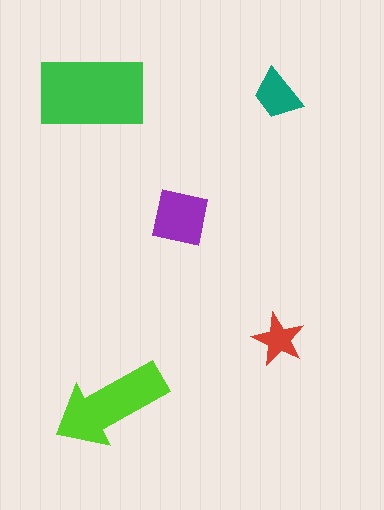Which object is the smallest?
The red star.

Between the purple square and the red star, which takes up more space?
The purple square.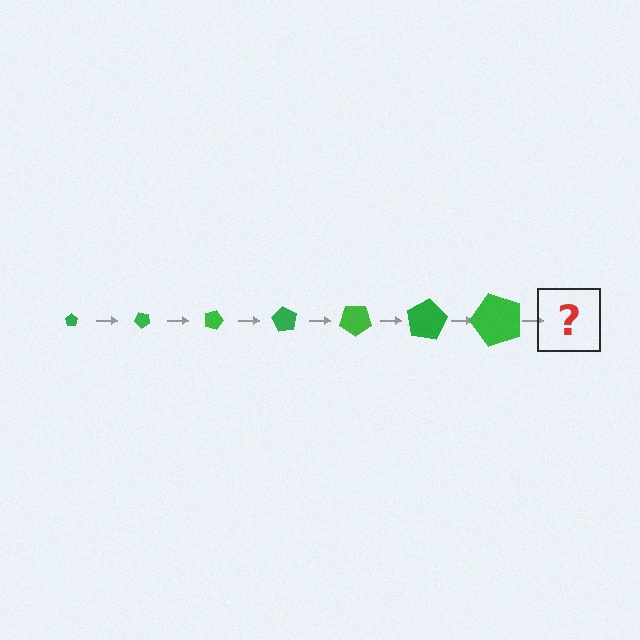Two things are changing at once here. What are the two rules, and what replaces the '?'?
The two rules are that the pentagon grows larger each step and it rotates 45 degrees each step. The '?' should be a pentagon, larger than the previous one and rotated 315 degrees from the start.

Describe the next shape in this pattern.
It should be a pentagon, larger than the previous one and rotated 315 degrees from the start.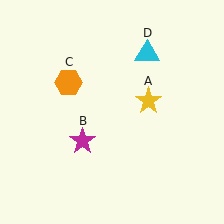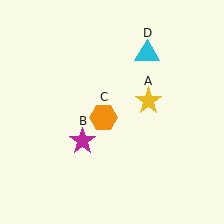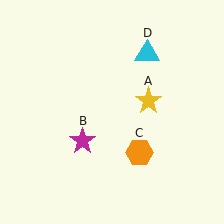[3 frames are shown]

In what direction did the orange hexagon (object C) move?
The orange hexagon (object C) moved down and to the right.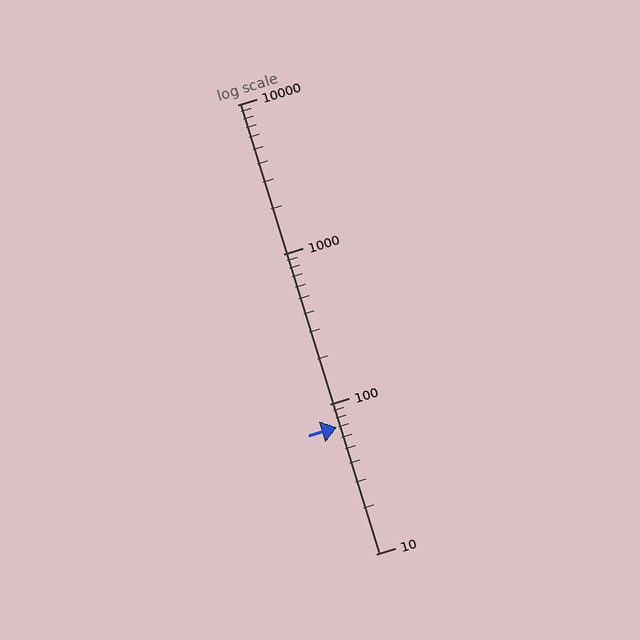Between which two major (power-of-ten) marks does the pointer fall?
The pointer is between 10 and 100.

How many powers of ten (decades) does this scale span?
The scale spans 3 decades, from 10 to 10000.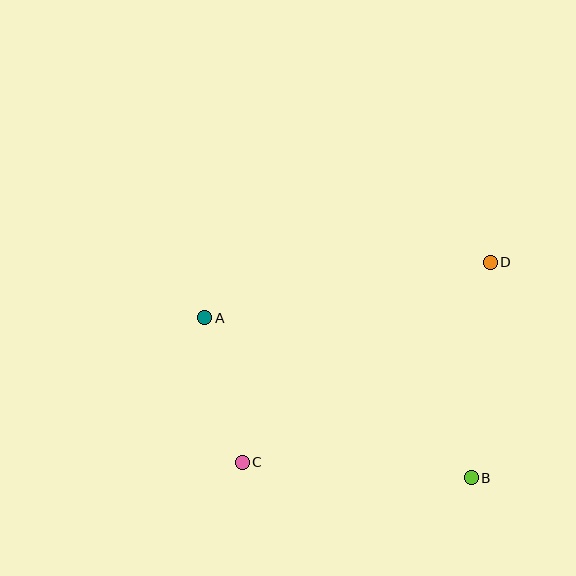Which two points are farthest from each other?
Points C and D are farthest from each other.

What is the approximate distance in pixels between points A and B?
The distance between A and B is approximately 311 pixels.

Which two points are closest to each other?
Points A and C are closest to each other.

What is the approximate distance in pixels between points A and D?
The distance between A and D is approximately 291 pixels.